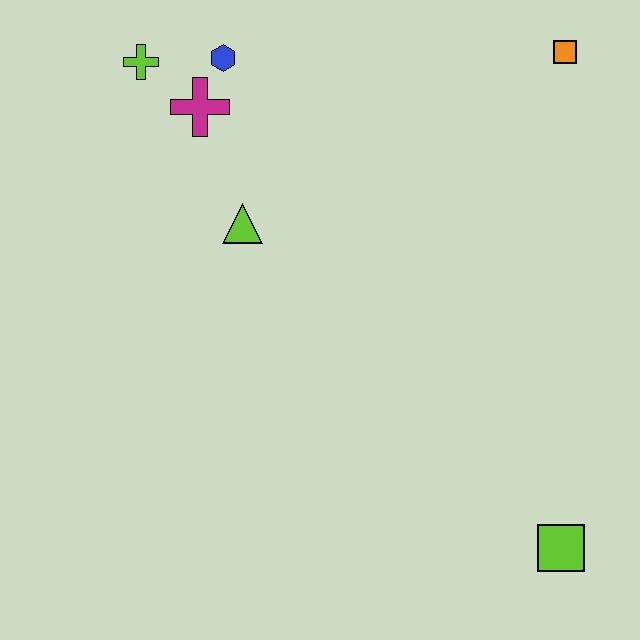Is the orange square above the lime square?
Yes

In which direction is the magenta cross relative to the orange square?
The magenta cross is to the left of the orange square.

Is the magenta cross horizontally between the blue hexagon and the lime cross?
Yes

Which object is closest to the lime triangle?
The magenta cross is closest to the lime triangle.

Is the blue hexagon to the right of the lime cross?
Yes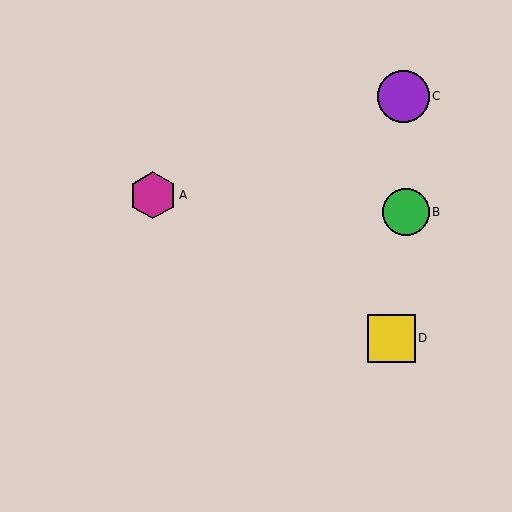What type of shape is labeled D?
Shape D is a yellow square.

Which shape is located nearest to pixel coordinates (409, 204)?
The green circle (labeled B) at (406, 212) is nearest to that location.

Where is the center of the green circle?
The center of the green circle is at (406, 212).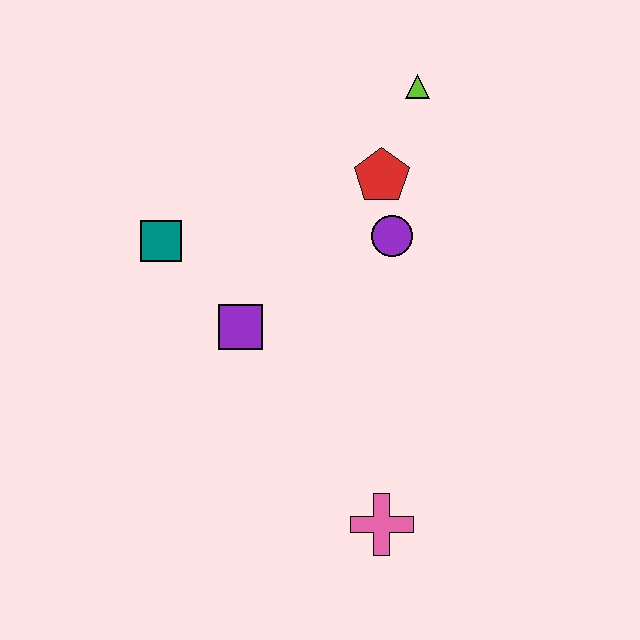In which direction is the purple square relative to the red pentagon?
The purple square is below the red pentagon.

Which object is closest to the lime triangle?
The red pentagon is closest to the lime triangle.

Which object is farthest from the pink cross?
The lime triangle is farthest from the pink cross.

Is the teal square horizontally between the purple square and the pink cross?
No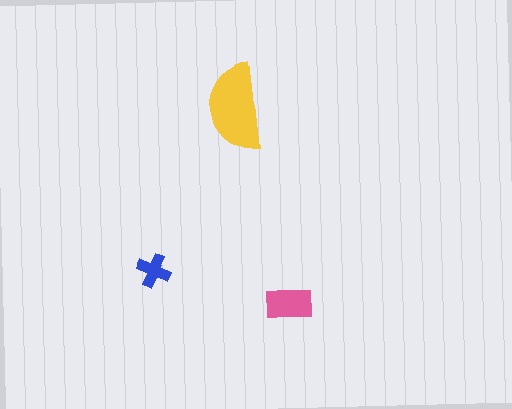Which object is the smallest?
The blue cross.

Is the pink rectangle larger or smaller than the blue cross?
Larger.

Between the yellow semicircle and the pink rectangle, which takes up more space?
The yellow semicircle.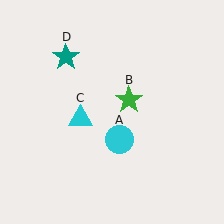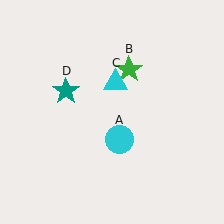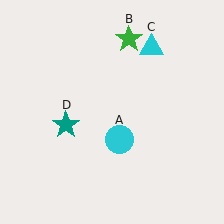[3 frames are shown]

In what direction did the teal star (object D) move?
The teal star (object D) moved down.